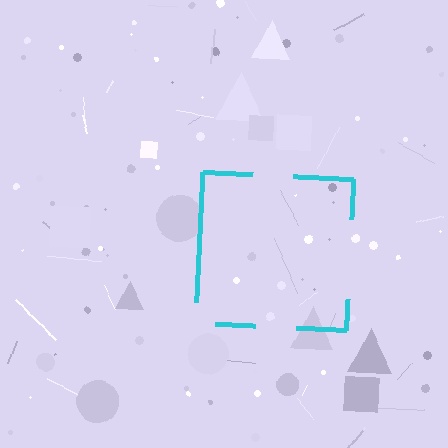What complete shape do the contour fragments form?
The contour fragments form a square.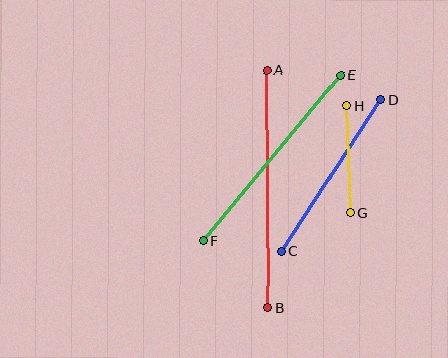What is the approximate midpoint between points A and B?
The midpoint is at approximately (268, 189) pixels.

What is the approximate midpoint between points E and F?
The midpoint is at approximately (272, 158) pixels.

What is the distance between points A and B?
The distance is approximately 237 pixels.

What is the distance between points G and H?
The distance is approximately 107 pixels.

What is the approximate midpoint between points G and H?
The midpoint is at approximately (349, 159) pixels.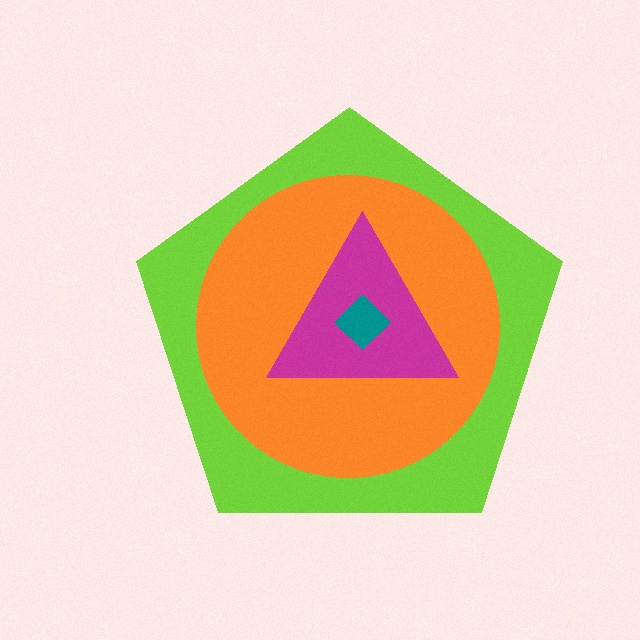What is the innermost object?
The teal diamond.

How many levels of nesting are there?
4.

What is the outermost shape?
The lime pentagon.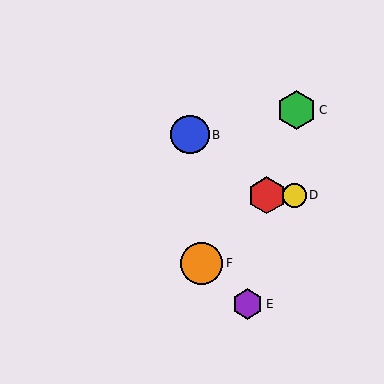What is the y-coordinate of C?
Object C is at y≈110.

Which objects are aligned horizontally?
Objects A, D are aligned horizontally.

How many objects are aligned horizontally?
2 objects (A, D) are aligned horizontally.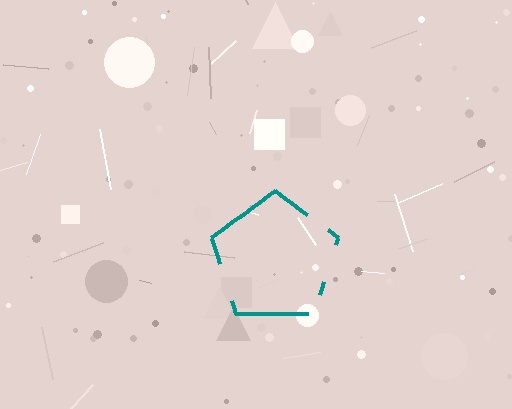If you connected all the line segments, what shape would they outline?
They would outline a pentagon.